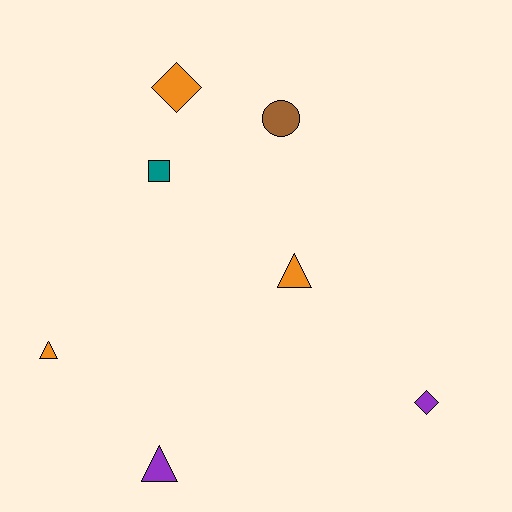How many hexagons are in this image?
There are no hexagons.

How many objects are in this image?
There are 7 objects.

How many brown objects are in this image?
There is 1 brown object.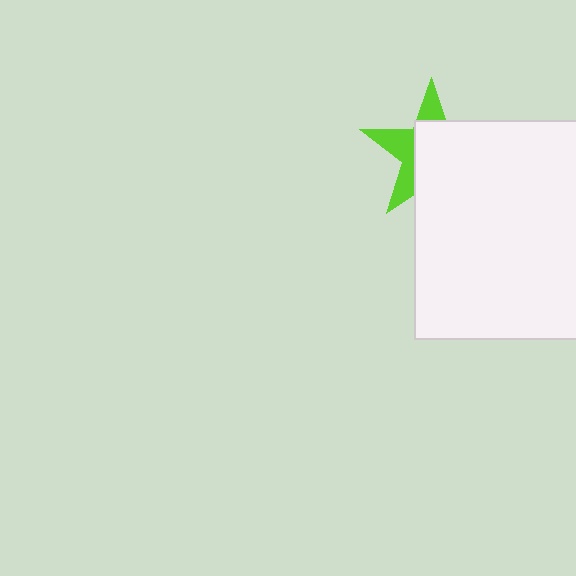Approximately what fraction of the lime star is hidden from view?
Roughly 63% of the lime star is hidden behind the white rectangle.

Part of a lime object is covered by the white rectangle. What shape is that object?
It is a star.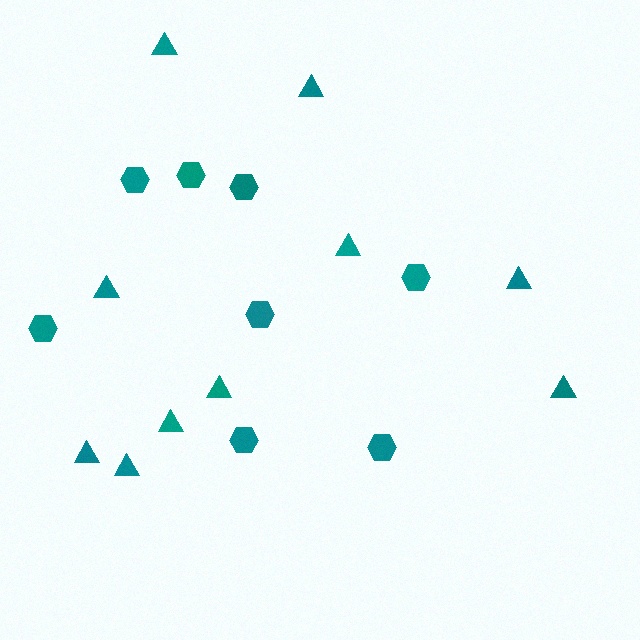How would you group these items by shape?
There are 2 groups: one group of triangles (10) and one group of hexagons (8).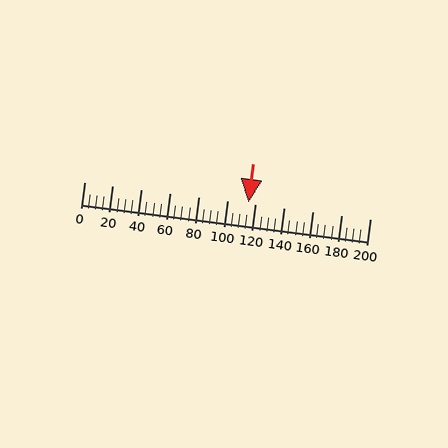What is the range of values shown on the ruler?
The ruler shows values from 0 to 200.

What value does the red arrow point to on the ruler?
The red arrow points to approximately 115.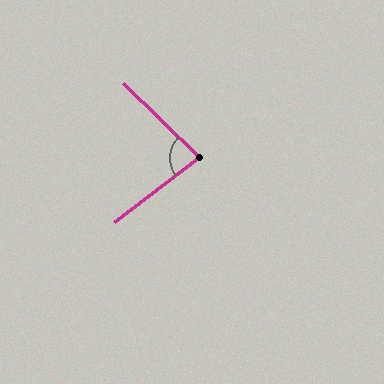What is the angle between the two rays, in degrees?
Approximately 82 degrees.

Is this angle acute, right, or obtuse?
It is acute.